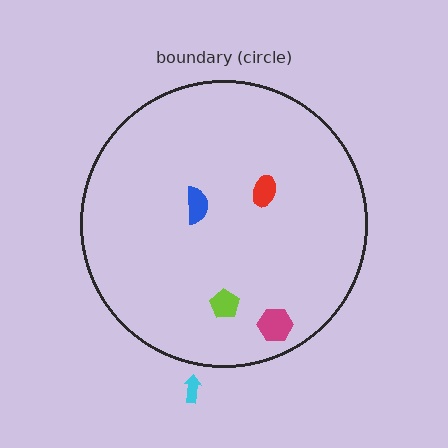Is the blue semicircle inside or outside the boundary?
Inside.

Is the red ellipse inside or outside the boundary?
Inside.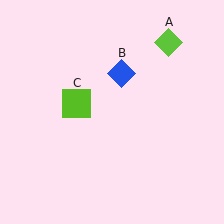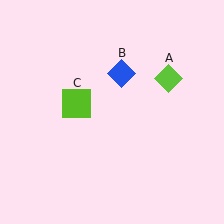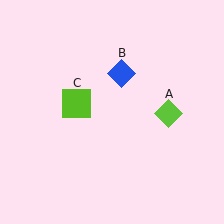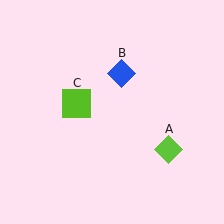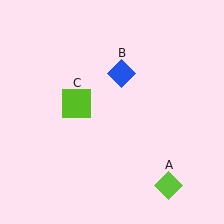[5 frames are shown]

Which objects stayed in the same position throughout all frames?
Blue diamond (object B) and lime square (object C) remained stationary.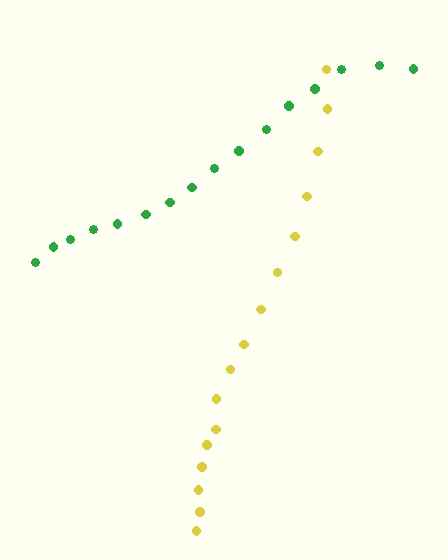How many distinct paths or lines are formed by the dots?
There are 2 distinct paths.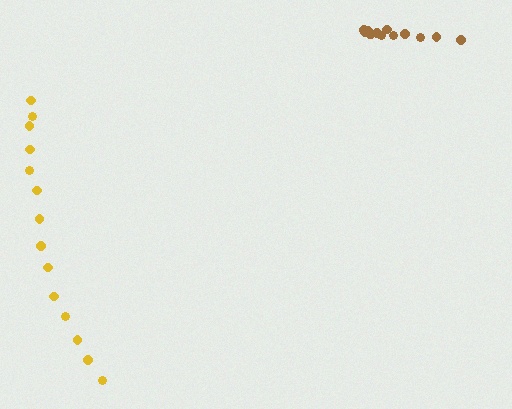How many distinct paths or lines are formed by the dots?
There are 2 distinct paths.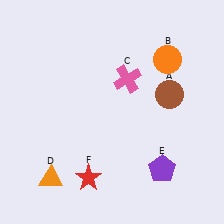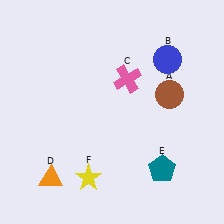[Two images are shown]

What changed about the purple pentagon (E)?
In Image 1, E is purple. In Image 2, it changed to teal.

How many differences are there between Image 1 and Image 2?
There are 3 differences between the two images.